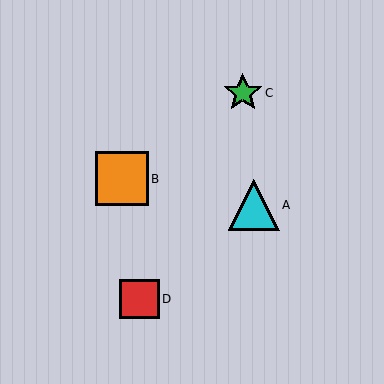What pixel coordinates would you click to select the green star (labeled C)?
Click at (243, 93) to select the green star C.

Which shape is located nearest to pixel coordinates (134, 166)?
The orange square (labeled B) at (122, 179) is nearest to that location.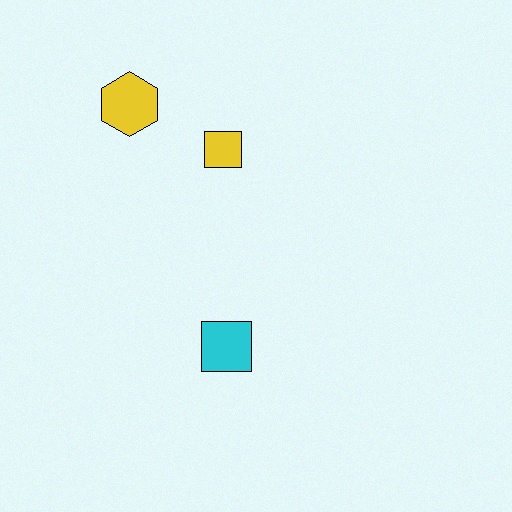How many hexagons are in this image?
There is 1 hexagon.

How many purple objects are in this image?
There are no purple objects.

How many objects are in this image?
There are 3 objects.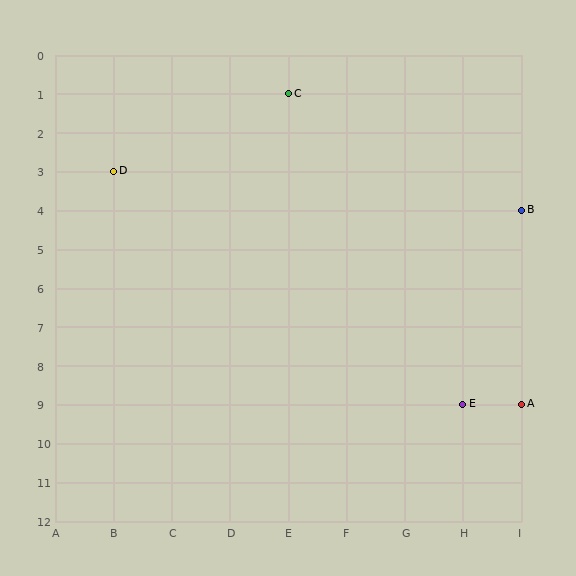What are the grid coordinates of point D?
Point D is at grid coordinates (B, 3).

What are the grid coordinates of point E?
Point E is at grid coordinates (H, 9).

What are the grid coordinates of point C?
Point C is at grid coordinates (E, 1).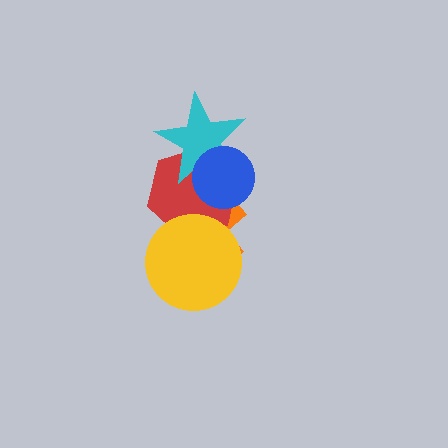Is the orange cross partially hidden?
Yes, it is partially covered by another shape.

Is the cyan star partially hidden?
Yes, it is partially covered by another shape.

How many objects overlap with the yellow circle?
2 objects overlap with the yellow circle.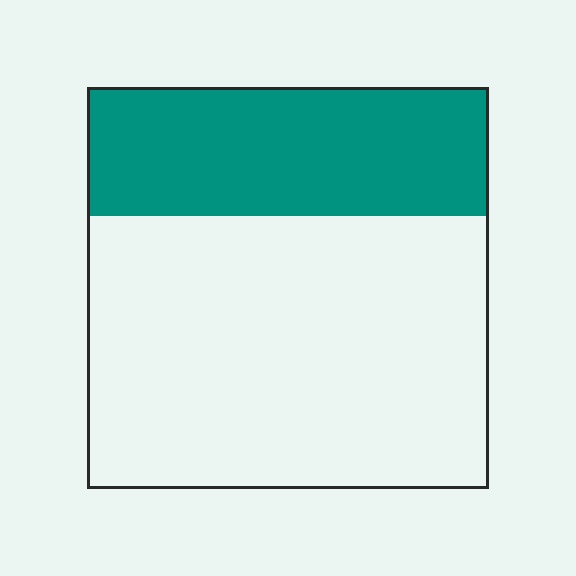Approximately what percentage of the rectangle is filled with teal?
Approximately 30%.